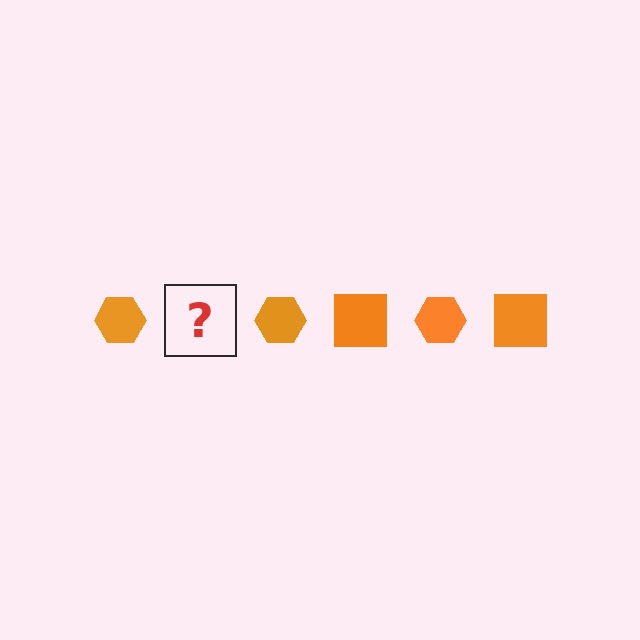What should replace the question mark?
The question mark should be replaced with an orange square.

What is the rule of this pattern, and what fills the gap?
The rule is that the pattern cycles through hexagon, square shapes in orange. The gap should be filled with an orange square.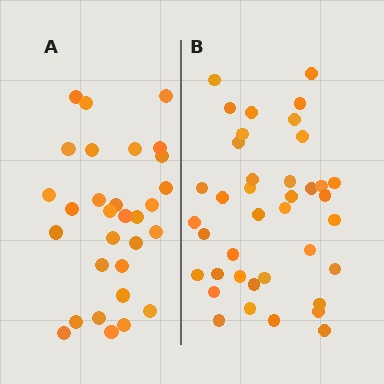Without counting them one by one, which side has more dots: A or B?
Region B (the right region) has more dots.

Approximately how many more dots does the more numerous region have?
Region B has roughly 8 or so more dots than region A.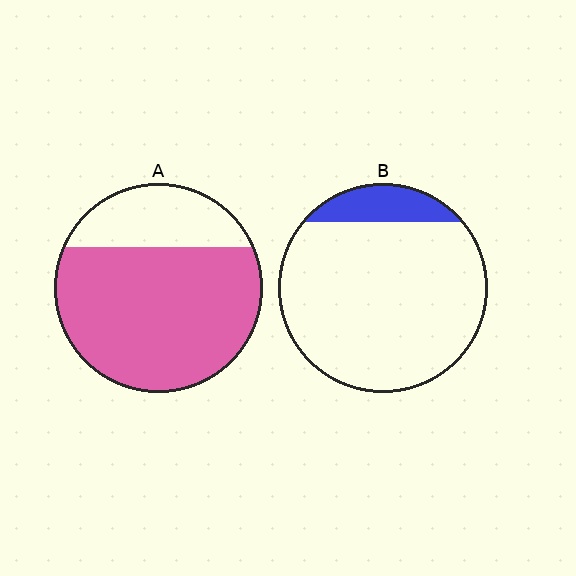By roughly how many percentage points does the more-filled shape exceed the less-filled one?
By roughly 60 percentage points (A over B).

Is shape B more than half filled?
No.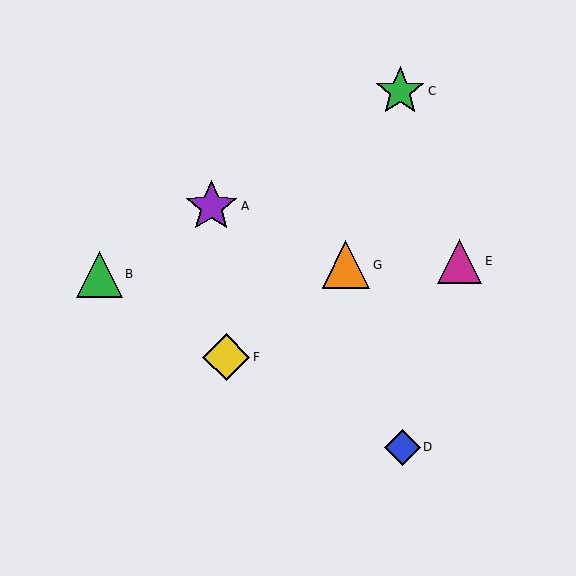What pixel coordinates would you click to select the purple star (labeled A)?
Click at (211, 206) to select the purple star A.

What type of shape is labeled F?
Shape F is a yellow diamond.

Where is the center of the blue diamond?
The center of the blue diamond is at (402, 447).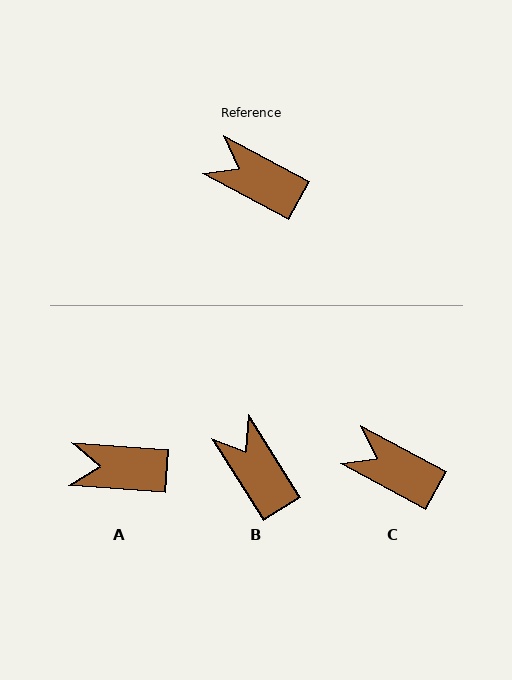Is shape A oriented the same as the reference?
No, it is off by about 24 degrees.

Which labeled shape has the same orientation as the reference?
C.